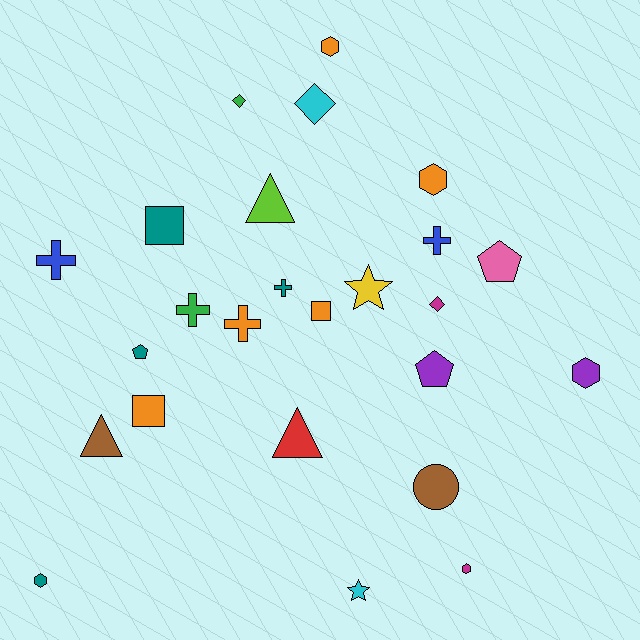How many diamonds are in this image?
There are 3 diamonds.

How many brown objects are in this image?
There are 2 brown objects.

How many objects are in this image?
There are 25 objects.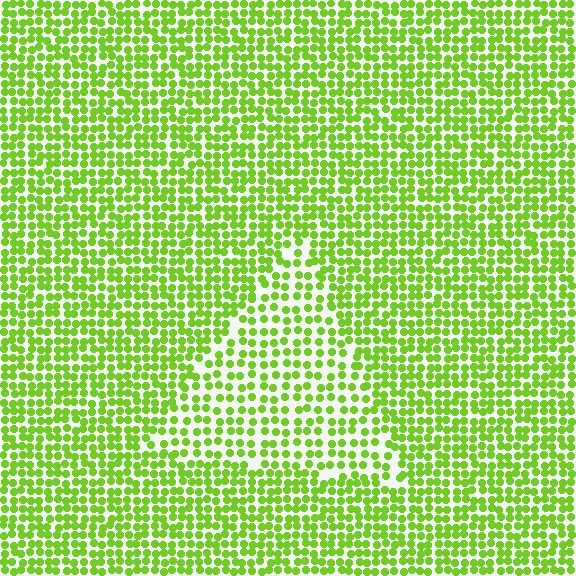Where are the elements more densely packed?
The elements are more densely packed outside the triangle boundary.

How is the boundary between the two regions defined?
The boundary is defined by a change in element density (approximately 1.6x ratio). All elements are the same color, size, and shape.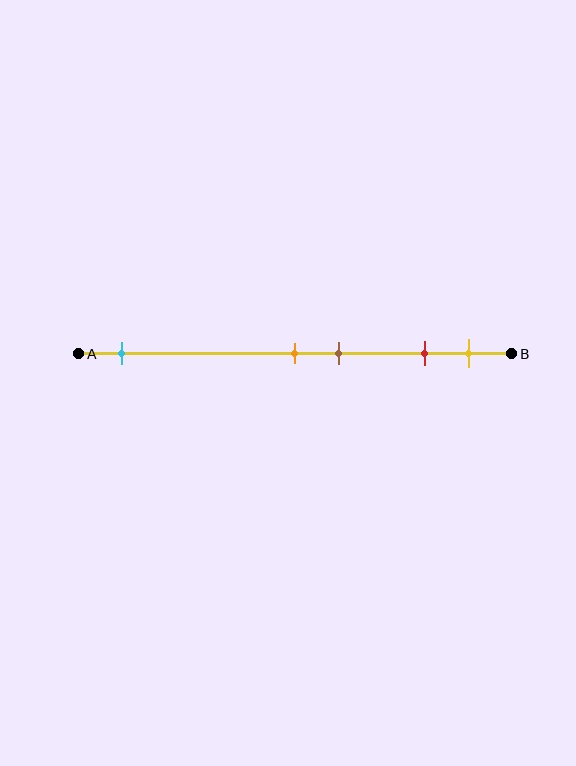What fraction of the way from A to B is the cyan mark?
The cyan mark is approximately 10% (0.1) of the way from A to B.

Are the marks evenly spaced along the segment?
No, the marks are not evenly spaced.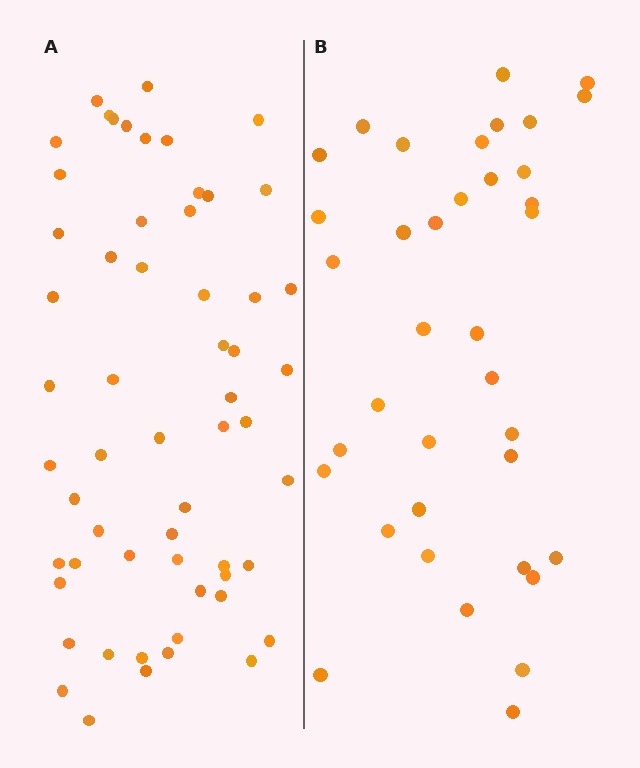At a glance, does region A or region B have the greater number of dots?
Region A (the left region) has more dots.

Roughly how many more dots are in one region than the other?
Region A has approximately 20 more dots than region B.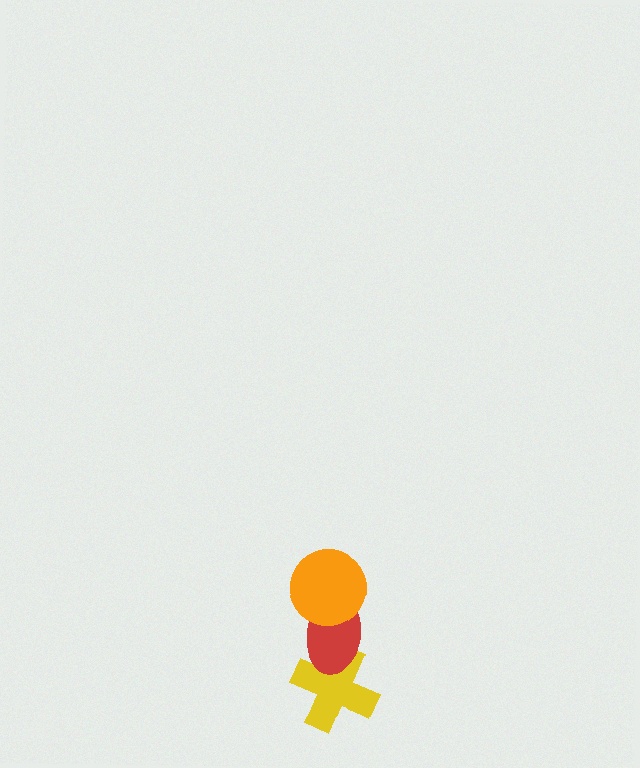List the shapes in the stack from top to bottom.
From top to bottom: the orange circle, the red ellipse, the yellow cross.